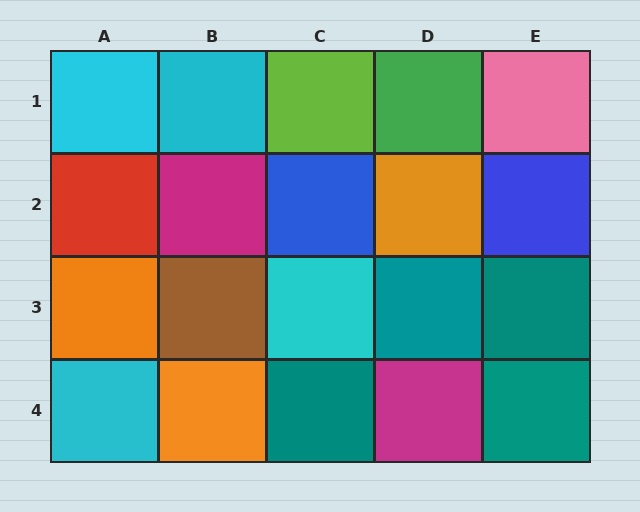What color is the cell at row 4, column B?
Orange.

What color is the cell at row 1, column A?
Cyan.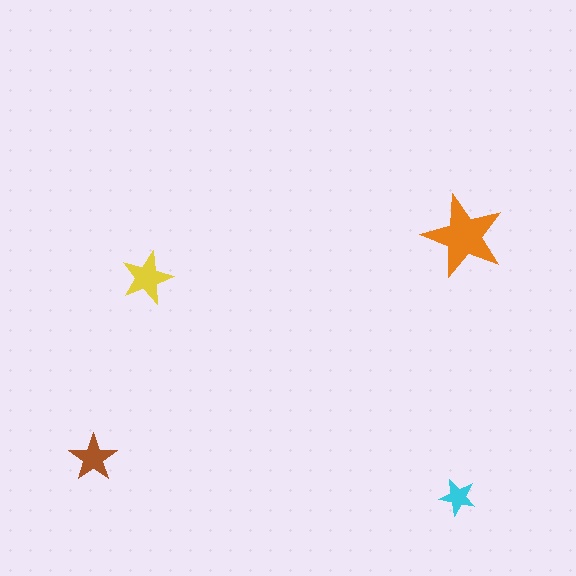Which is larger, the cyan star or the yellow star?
The yellow one.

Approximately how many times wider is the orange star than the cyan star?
About 2.5 times wider.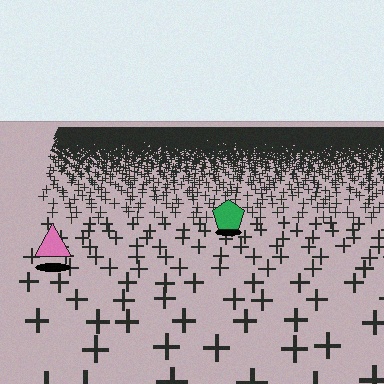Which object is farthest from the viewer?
The green pentagon is farthest from the viewer. It appears smaller and the ground texture around it is denser.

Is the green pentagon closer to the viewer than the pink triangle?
No. The pink triangle is closer — you can tell from the texture gradient: the ground texture is coarser near it.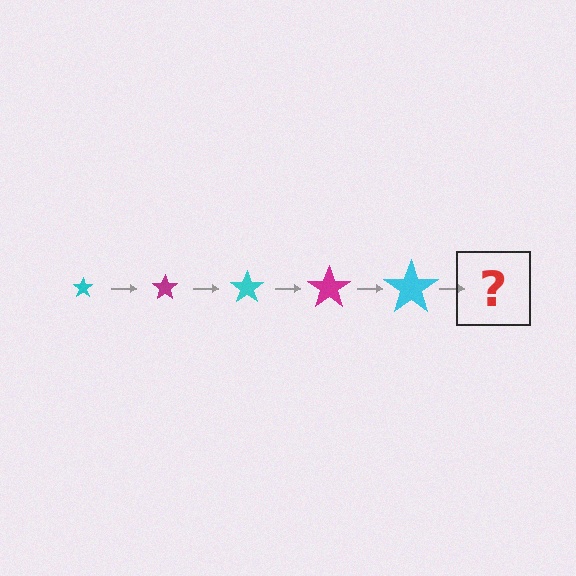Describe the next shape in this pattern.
It should be a magenta star, larger than the previous one.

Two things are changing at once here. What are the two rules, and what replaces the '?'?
The two rules are that the star grows larger each step and the color cycles through cyan and magenta. The '?' should be a magenta star, larger than the previous one.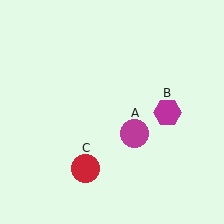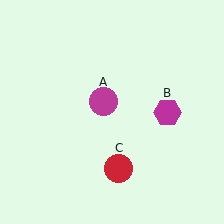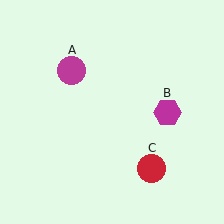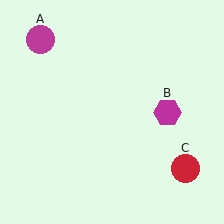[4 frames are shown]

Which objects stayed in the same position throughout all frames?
Magenta hexagon (object B) remained stationary.